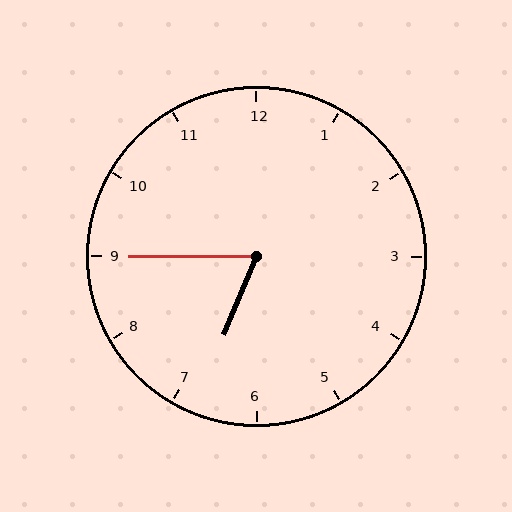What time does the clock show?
6:45.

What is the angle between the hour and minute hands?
Approximately 68 degrees.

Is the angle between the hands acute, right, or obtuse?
It is acute.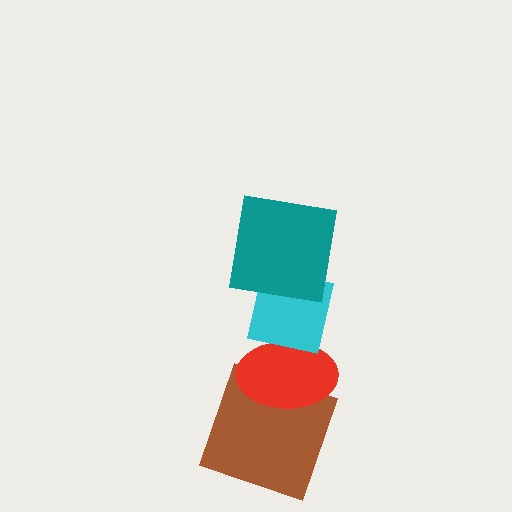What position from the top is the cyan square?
The cyan square is 2nd from the top.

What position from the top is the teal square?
The teal square is 1st from the top.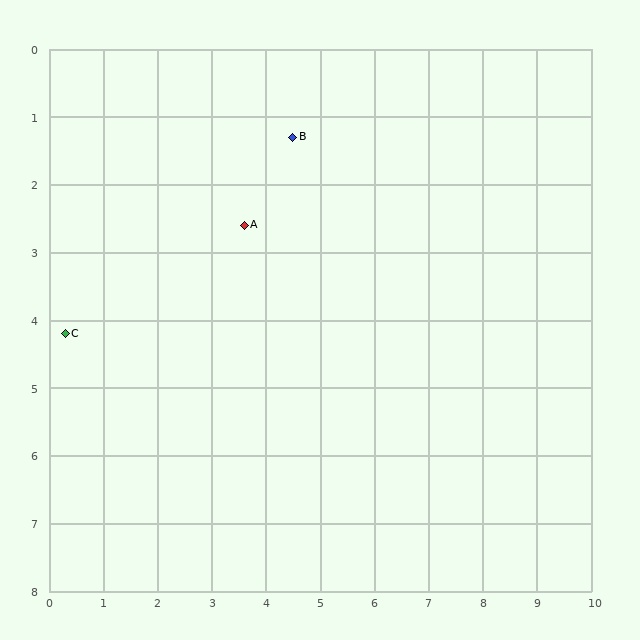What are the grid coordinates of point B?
Point B is at approximately (4.5, 1.3).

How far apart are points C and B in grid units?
Points C and B are about 5.1 grid units apart.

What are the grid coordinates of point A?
Point A is at approximately (3.6, 2.6).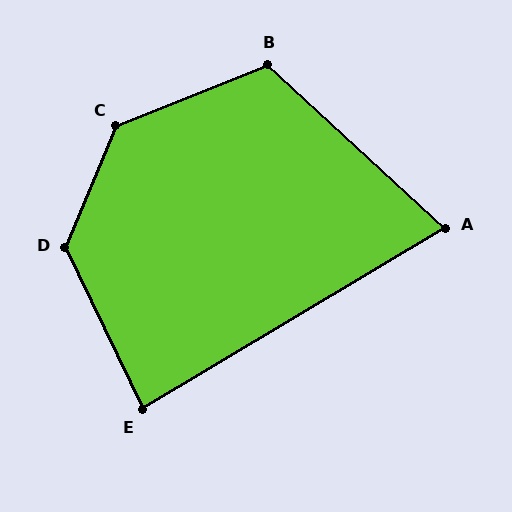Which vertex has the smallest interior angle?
A, at approximately 73 degrees.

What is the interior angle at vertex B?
Approximately 116 degrees (obtuse).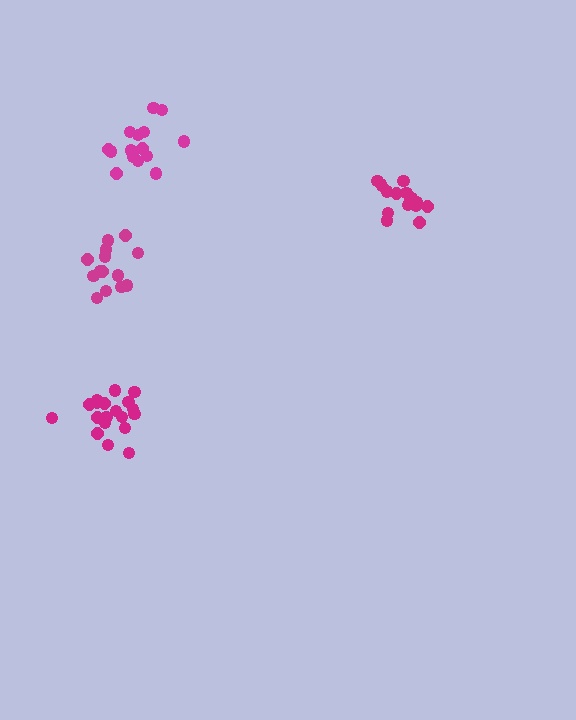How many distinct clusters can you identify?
There are 4 distinct clusters.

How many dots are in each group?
Group 1: 15 dots, Group 2: 16 dots, Group 3: 15 dots, Group 4: 19 dots (65 total).